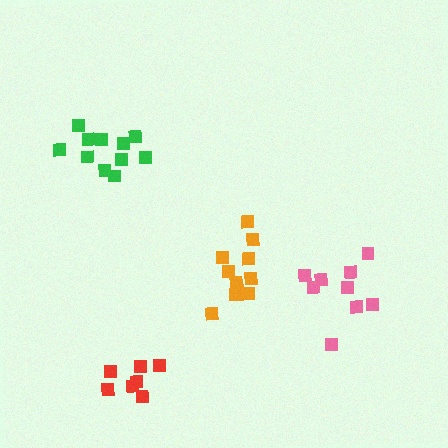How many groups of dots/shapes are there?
There are 4 groups.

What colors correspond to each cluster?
The clusters are colored: red, green, pink, orange.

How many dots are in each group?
Group 1: 7 dots, Group 2: 11 dots, Group 3: 9 dots, Group 4: 11 dots (38 total).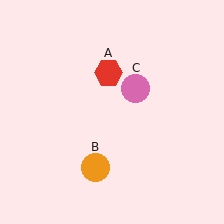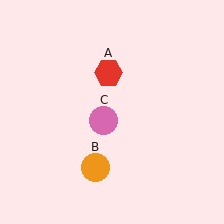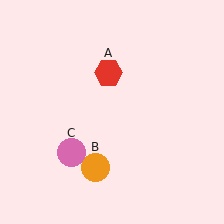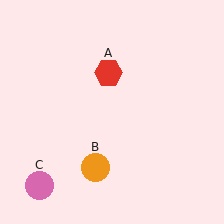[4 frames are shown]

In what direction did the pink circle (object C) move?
The pink circle (object C) moved down and to the left.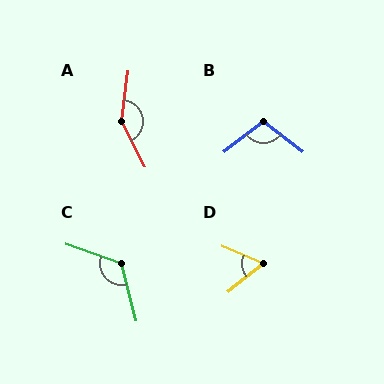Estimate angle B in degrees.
Approximately 105 degrees.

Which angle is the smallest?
D, at approximately 61 degrees.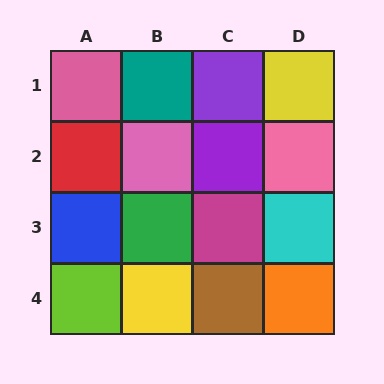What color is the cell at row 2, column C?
Purple.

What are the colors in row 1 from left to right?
Pink, teal, purple, yellow.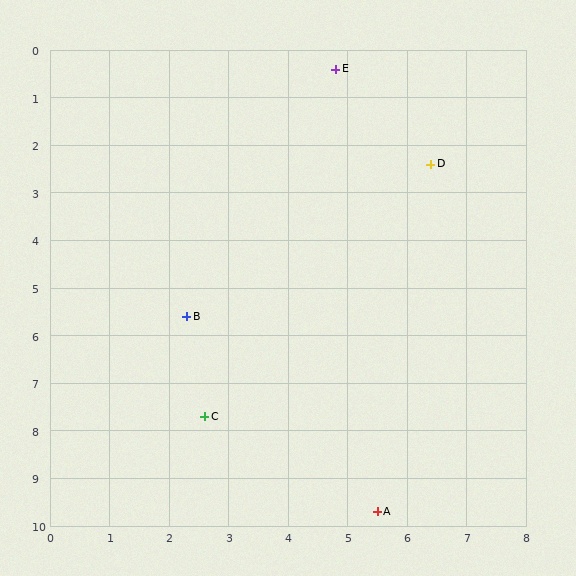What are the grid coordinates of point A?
Point A is at approximately (5.5, 9.7).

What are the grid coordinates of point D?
Point D is at approximately (6.4, 2.4).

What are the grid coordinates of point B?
Point B is at approximately (2.3, 5.6).